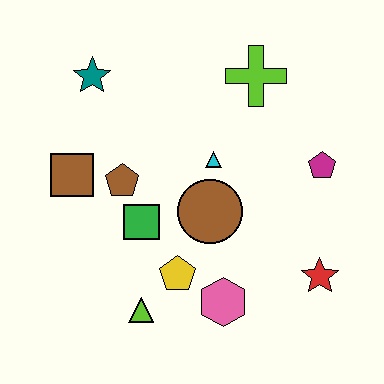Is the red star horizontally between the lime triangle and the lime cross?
No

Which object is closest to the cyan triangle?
The brown circle is closest to the cyan triangle.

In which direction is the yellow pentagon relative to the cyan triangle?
The yellow pentagon is below the cyan triangle.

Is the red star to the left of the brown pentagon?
No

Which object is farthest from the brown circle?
The teal star is farthest from the brown circle.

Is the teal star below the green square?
No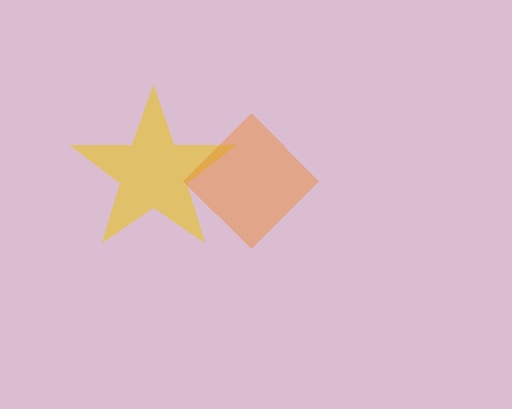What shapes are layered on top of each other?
The layered shapes are: a yellow star, an orange diamond.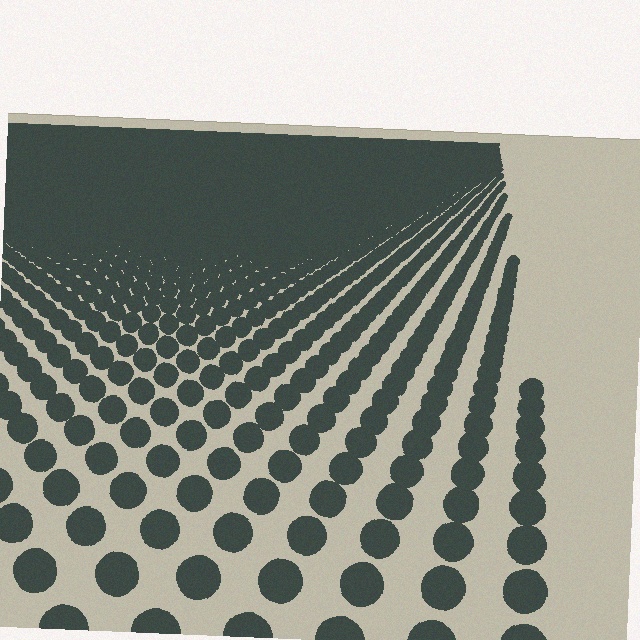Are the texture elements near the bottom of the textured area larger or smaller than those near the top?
Larger. Near the bottom, elements are closer to the viewer and appear at a bigger on-screen size.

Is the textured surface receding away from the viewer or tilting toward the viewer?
The surface is receding away from the viewer. Texture elements get smaller and denser toward the top.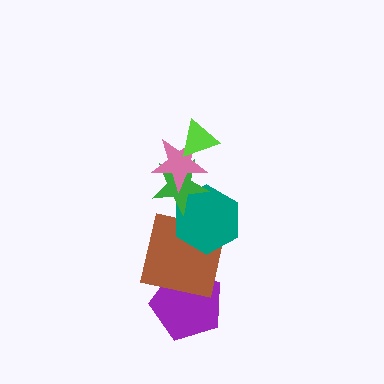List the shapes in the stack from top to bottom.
From top to bottom: the lime triangle, the pink star, the green star, the teal hexagon, the brown square, the purple pentagon.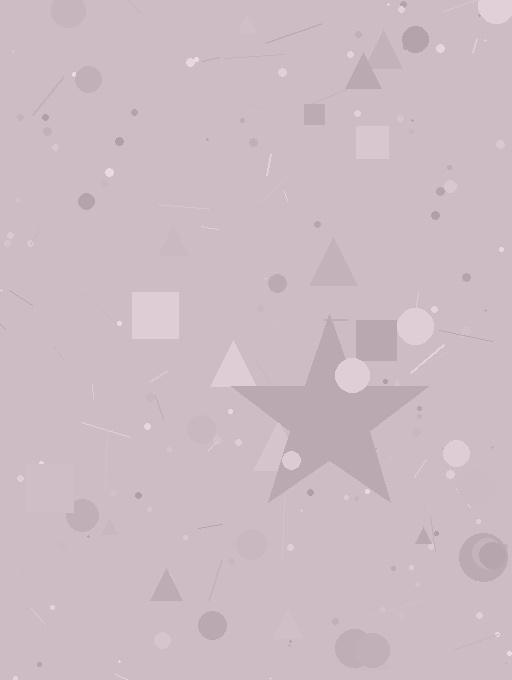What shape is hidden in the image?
A star is hidden in the image.